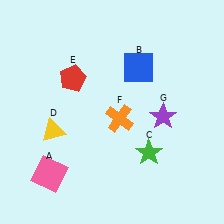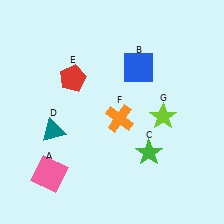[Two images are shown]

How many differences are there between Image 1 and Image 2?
There are 2 differences between the two images.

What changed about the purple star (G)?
In Image 1, G is purple. In Image 2, it changed to lime.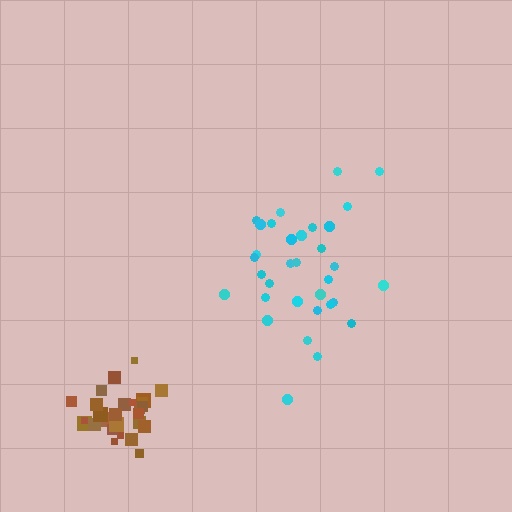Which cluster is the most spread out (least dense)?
Cyan.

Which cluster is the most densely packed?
Brown.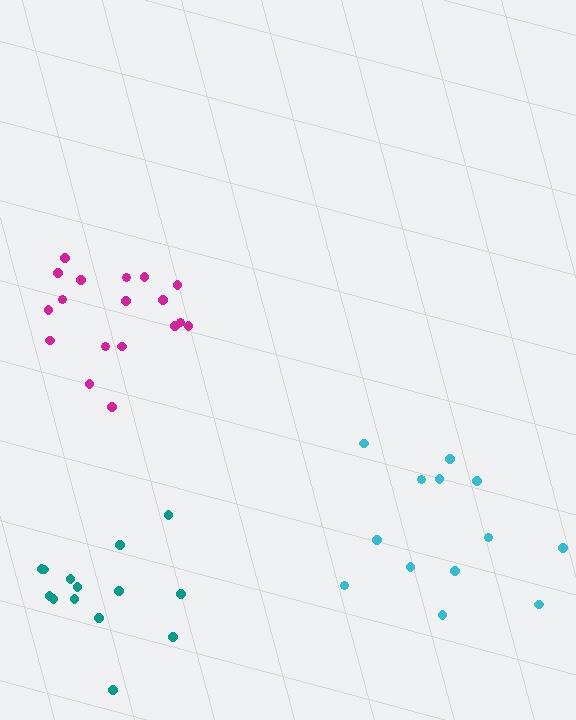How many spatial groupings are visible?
There are 3 spatial groupings.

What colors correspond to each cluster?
The clusters are colored: cyan, teal, magenta.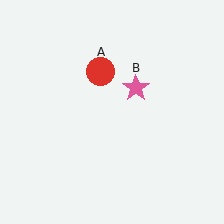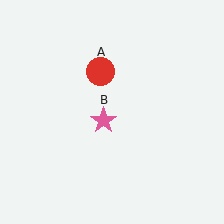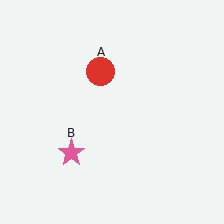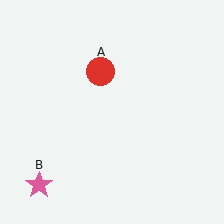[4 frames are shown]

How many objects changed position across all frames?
1 object changed position: pink star (object B).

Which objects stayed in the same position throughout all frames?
Red circle (object A) remained stationary.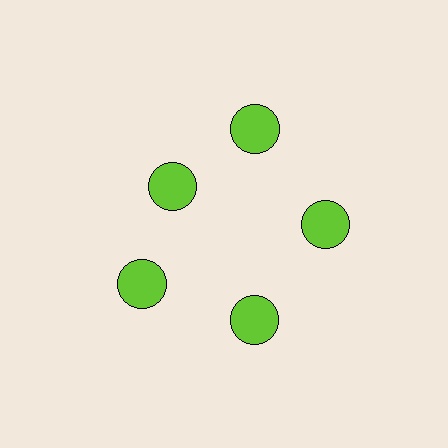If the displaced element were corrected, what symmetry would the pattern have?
It would have 5-fold rotational symmetry — the pattern would map onto itself every 72 degrees.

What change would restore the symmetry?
The symmetry would be restored by moving it outward, back onto the ring so that all 5 circles sit at equal angles and equal distance from the center.